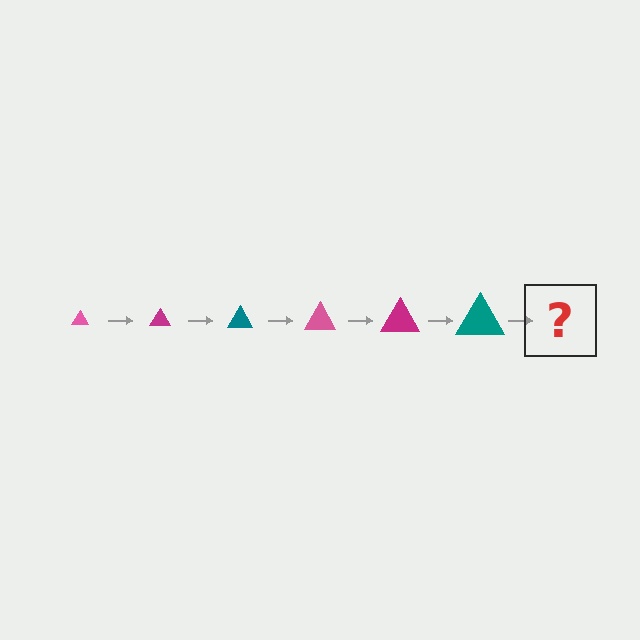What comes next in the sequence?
The next element should be a pink triangle, larger than the previous one.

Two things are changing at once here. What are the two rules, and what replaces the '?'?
The two rules are that the triangle grows larger each step and the color cycles through pink, magenta, and teal. The '?' should be a pink triangle, larger than the previous one.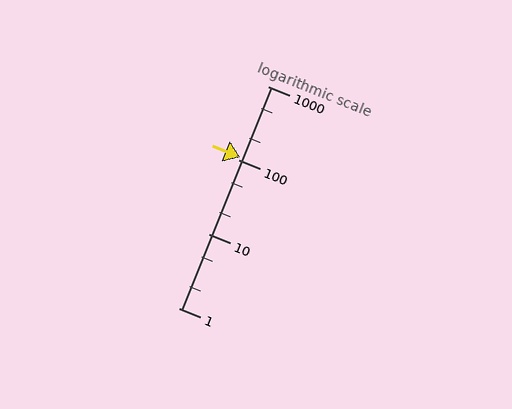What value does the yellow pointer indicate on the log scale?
The pointer indicates approximately 110.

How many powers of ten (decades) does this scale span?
The scale spans 3 decades, from 1 to 1000.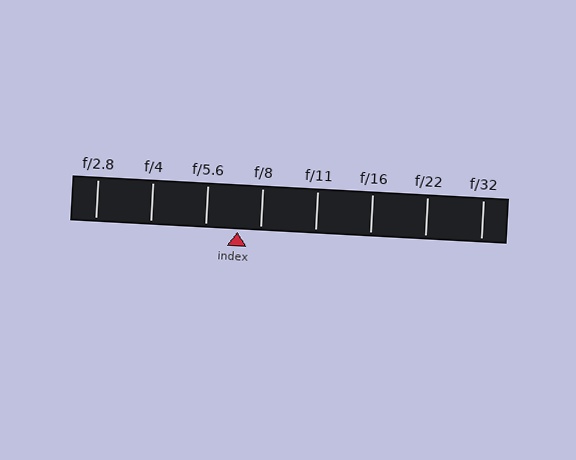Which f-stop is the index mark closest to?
The index mark is closest to f/8.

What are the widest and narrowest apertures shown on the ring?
The widest aperture shown is f/2.8 and the narrowest is f/32.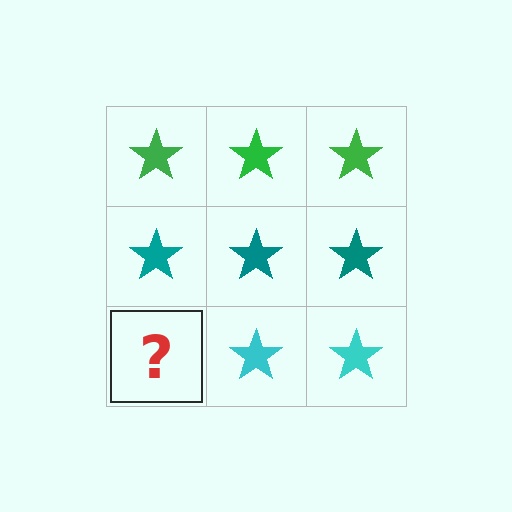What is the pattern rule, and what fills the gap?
The rule is that each row has a consistent color. The gap should be filled with a cyan star.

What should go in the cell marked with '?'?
The missing cell should contain a cyan star.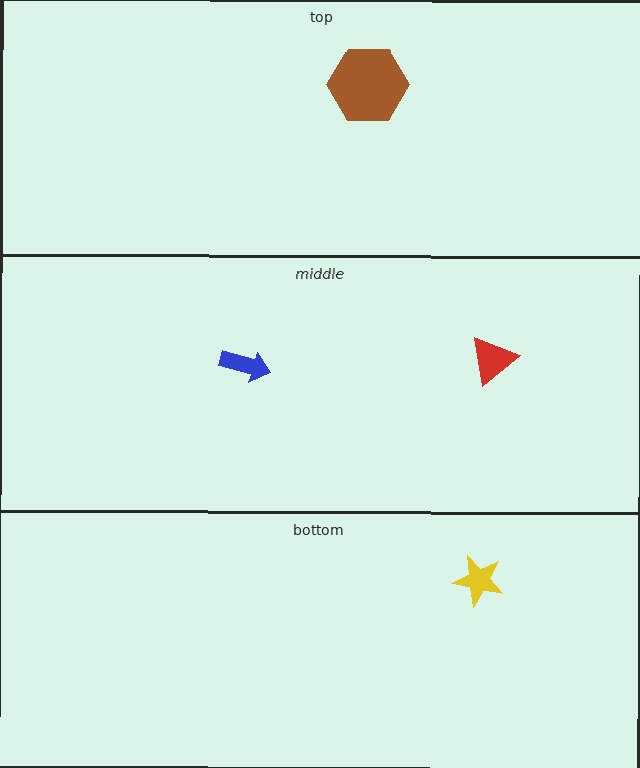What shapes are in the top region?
The brown hexagon.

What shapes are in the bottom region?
The yellow star.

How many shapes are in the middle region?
2.